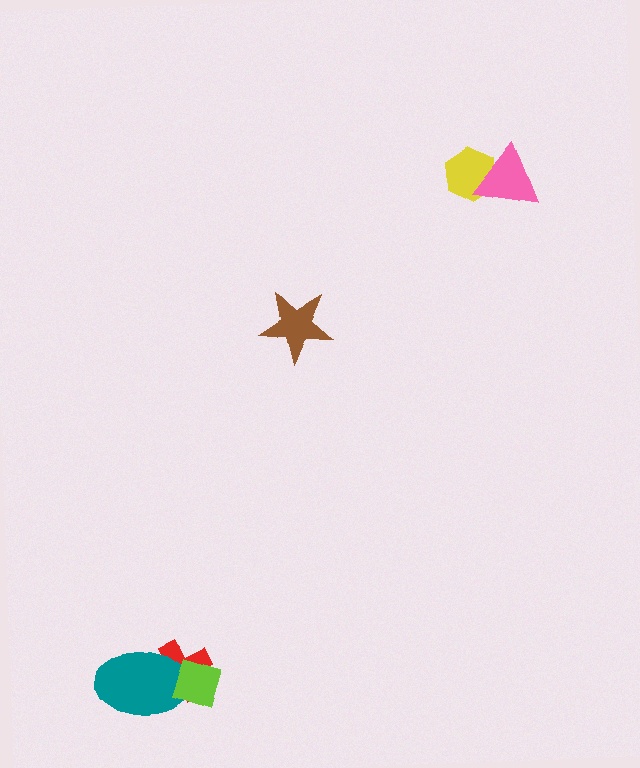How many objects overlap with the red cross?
2 objects overlap with the red cross.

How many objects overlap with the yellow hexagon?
1 object overlaps with the yellow hexagon.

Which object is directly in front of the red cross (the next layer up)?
The teal ellipse is directly in front of the red cross.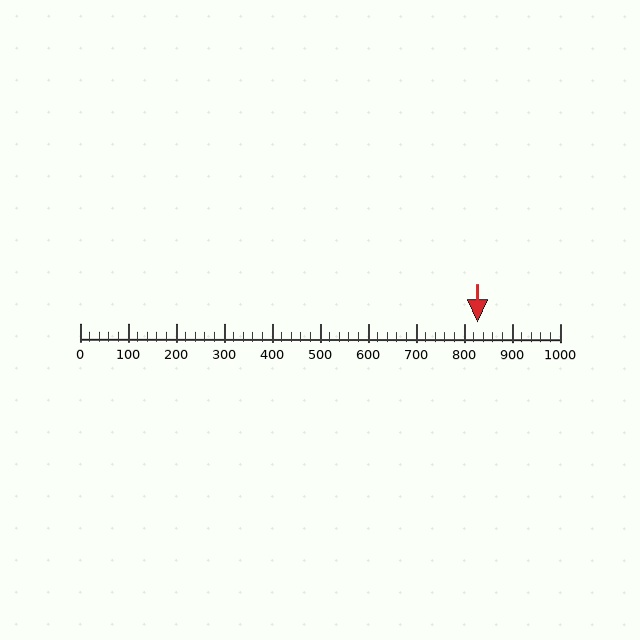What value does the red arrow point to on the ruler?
The red arrow points to approximately 828.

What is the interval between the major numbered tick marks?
The major tick marks are spaced 100 units apart.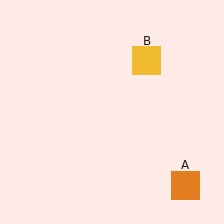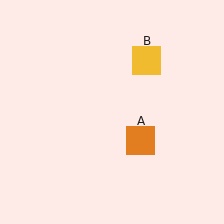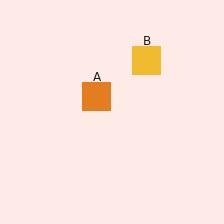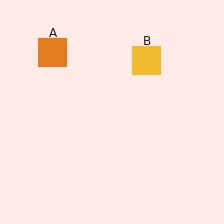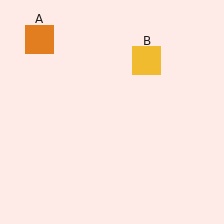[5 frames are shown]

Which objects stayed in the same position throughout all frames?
Yellow square (object B) remained stationary.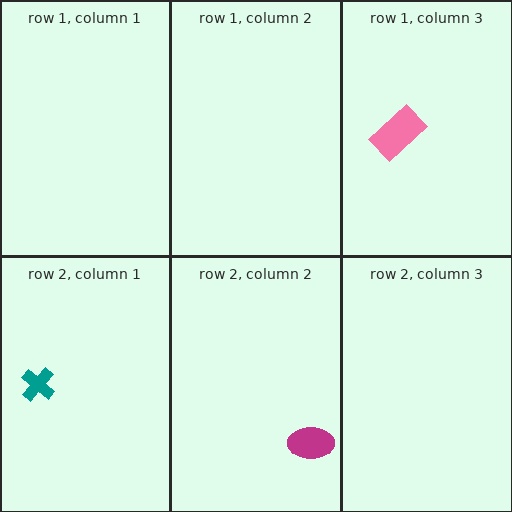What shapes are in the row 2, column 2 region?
The magenta ellipse.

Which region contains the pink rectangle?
The row 1, column 3 region.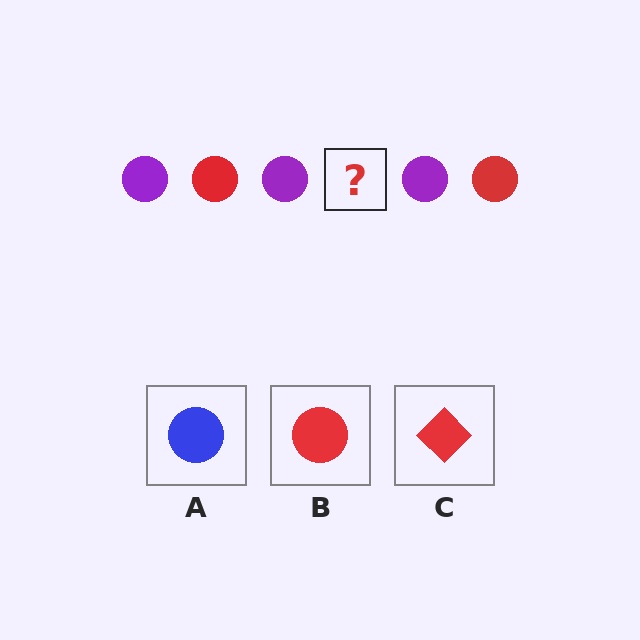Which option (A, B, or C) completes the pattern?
B.